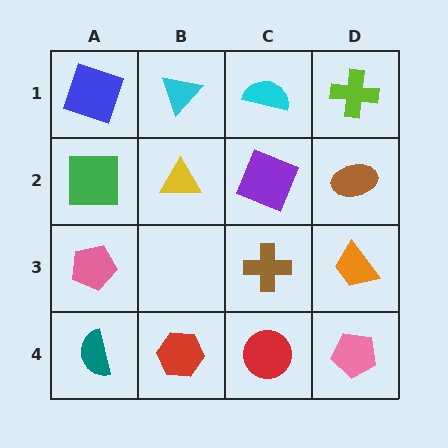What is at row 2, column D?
A brown ellipse.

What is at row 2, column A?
A green square.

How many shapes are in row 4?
4 shapes.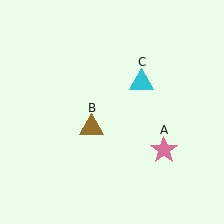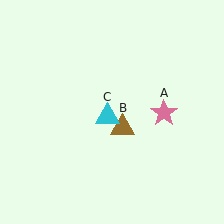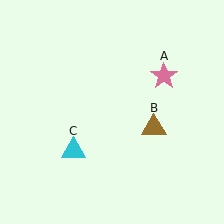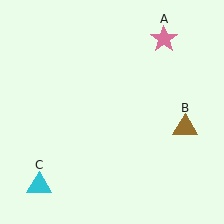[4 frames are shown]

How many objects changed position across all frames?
3 objects changed position: pink star (object A), brown triangle (object B), cyan triangle (object C).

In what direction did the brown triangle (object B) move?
The brown triangle (object B) moved right.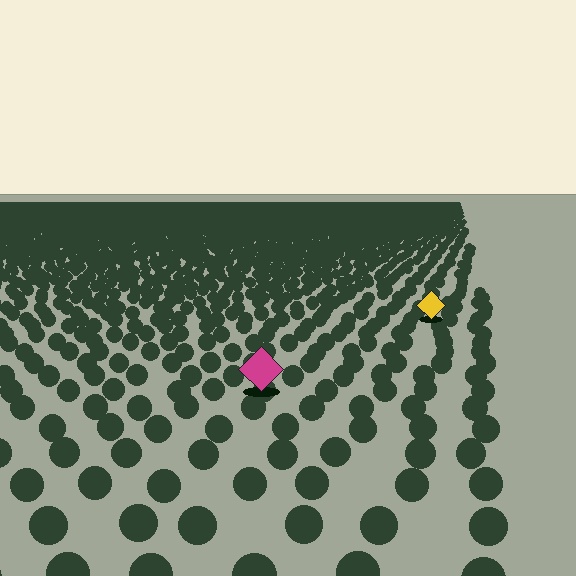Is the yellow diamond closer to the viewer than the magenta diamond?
No. The magenta diamond is closer — you can tell from the texture gradient: the ground texture is coarser near it.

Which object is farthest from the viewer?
The yellow diamond is farthest from the viewer. It appears smaller and the ground texture around it is denser.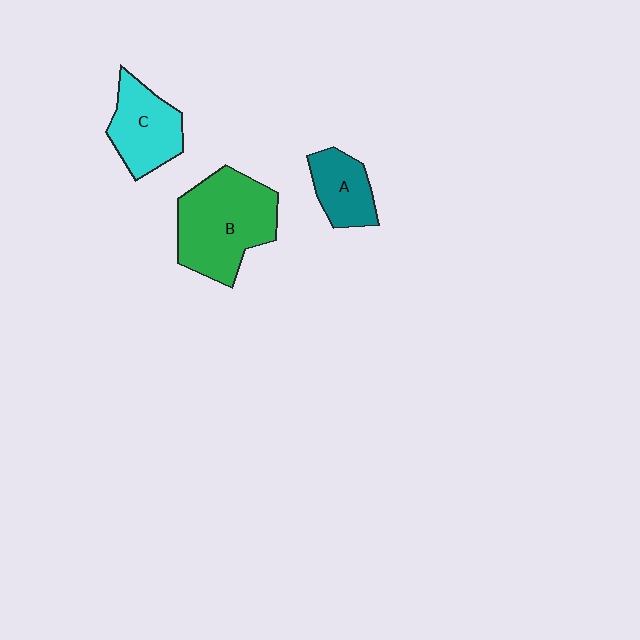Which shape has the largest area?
Shape B (green).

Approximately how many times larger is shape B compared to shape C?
Approximately 1.6 times.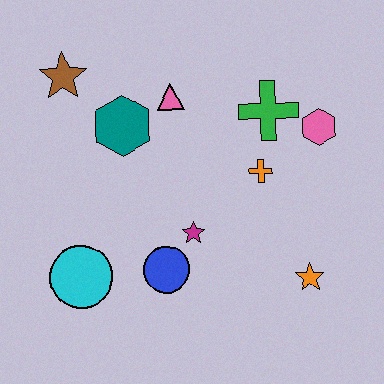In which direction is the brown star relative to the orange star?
The brown star is to the left of the orange star.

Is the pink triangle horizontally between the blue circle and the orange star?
Yes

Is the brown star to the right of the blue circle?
No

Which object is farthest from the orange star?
The brown star is farthest from the orange star.